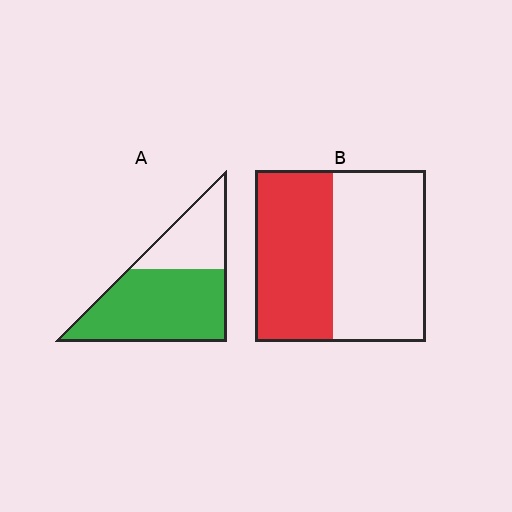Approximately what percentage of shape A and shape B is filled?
A is approximately 65% and B is approximately 45%.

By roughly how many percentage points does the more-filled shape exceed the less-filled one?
By roughly 20 percentage points (A over B).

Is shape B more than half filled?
No.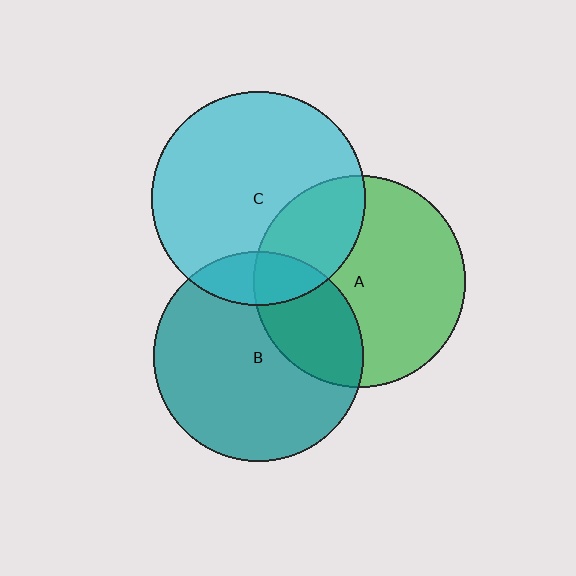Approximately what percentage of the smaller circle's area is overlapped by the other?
Approximately 25%.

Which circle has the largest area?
Circle C (cyan).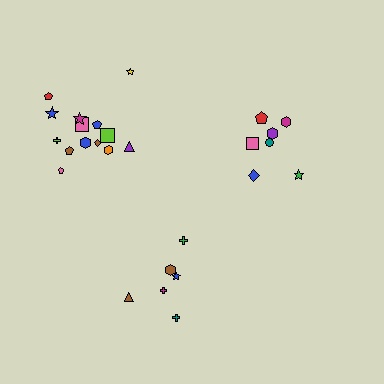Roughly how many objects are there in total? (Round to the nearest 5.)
Roughly 30 objects in total.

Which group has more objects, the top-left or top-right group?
The top-left group.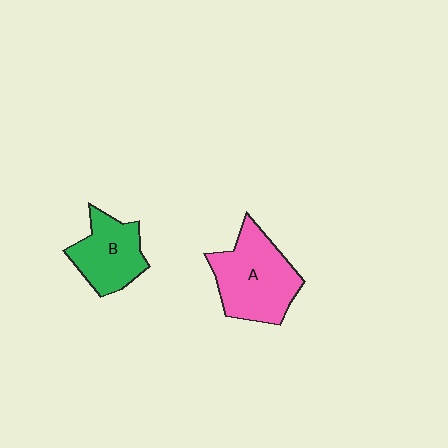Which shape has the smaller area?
Shape B (green).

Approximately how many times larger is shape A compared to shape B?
Approximately 1.4 times.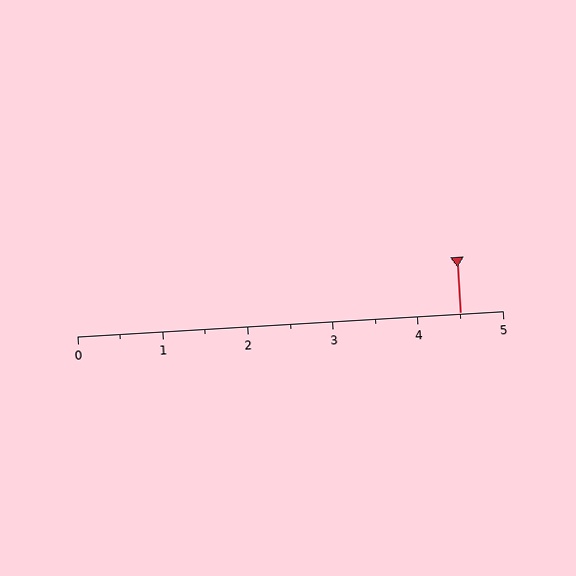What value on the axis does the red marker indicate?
The marker indicates approximately 4.5.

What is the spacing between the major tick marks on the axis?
The major ticks are spaced 1 apart.